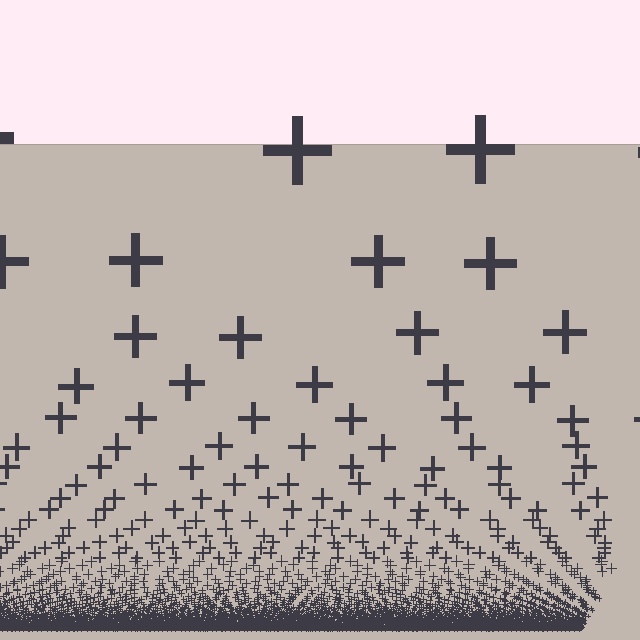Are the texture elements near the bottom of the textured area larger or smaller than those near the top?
Smaller. The gradient is inverted — elements near the bottom are smaller and denser.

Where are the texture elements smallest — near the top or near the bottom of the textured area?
Near the bottom.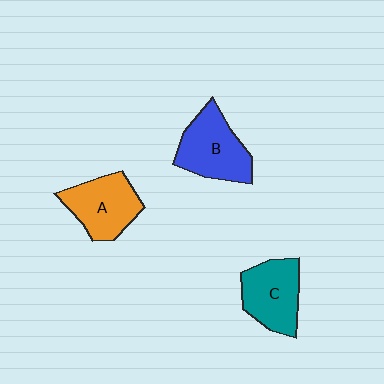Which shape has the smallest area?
Shape C (teal).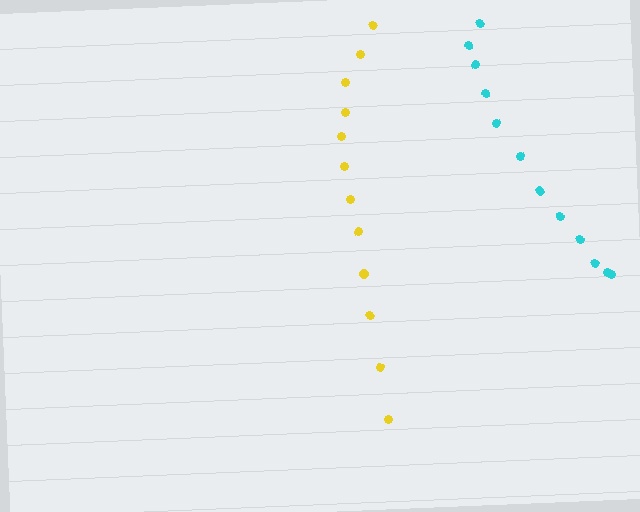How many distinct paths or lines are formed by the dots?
There are 2 distinct paths.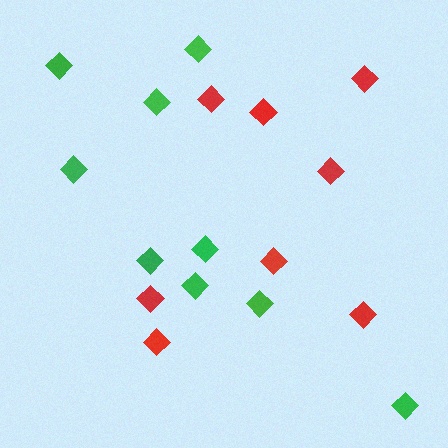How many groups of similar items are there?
There are 2 groups: one group of red diamonds (8) and one group of green diamonds (9).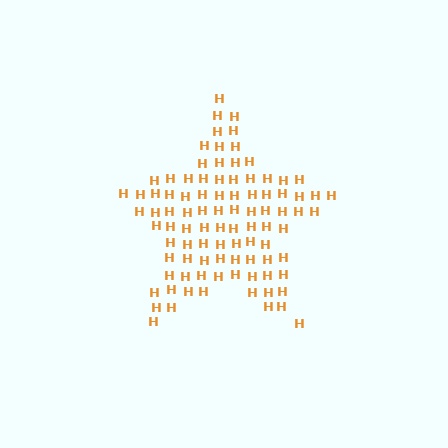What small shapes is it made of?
It is made of small letter H's.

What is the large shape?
The large shape is a star.